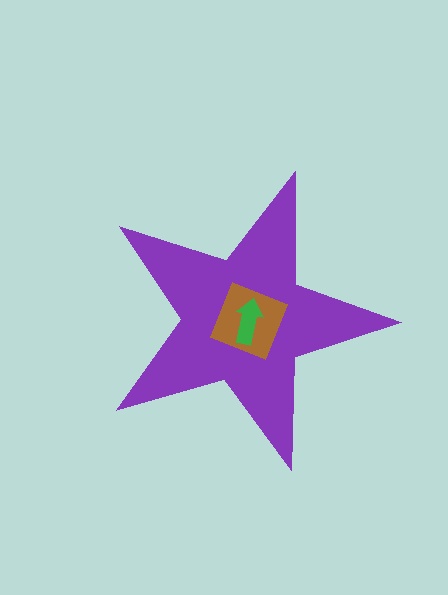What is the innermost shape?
The green arrow.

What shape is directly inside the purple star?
The brown diamond.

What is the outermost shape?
The purple star.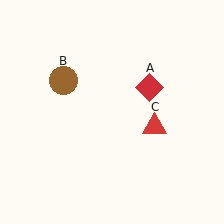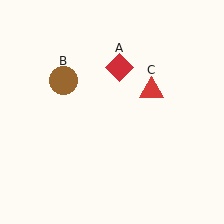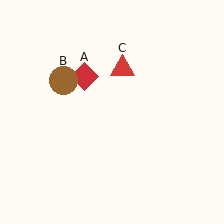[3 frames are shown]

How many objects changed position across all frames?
2 objects changed position: red diamond (object A), red triangle (object C).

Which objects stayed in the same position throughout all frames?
Brown circle (object B) remained stationary.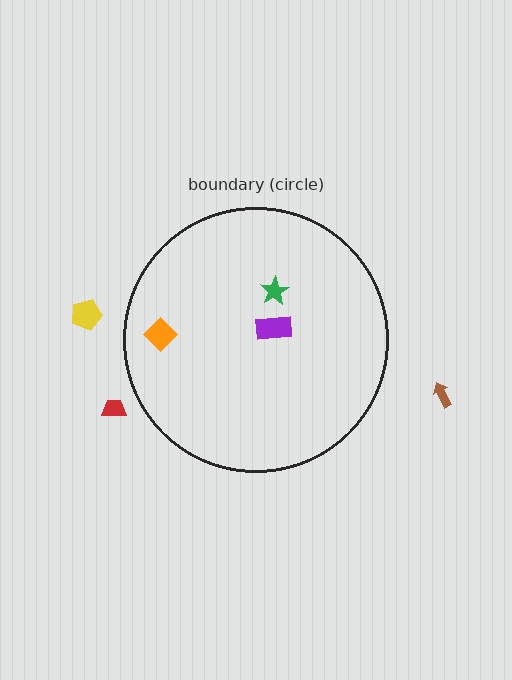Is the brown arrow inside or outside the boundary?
Outside.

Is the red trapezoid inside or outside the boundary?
Outside.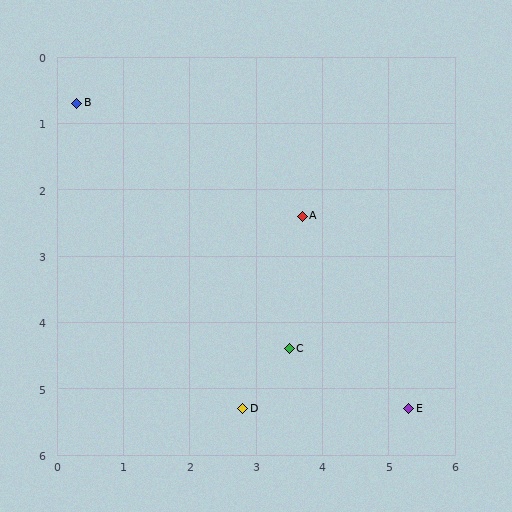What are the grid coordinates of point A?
Point A is at approximately (3.7, 2.4).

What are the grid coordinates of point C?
Point C is at approximately (3.5, 4.4).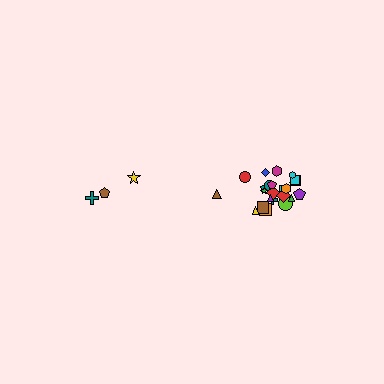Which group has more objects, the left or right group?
The right group.